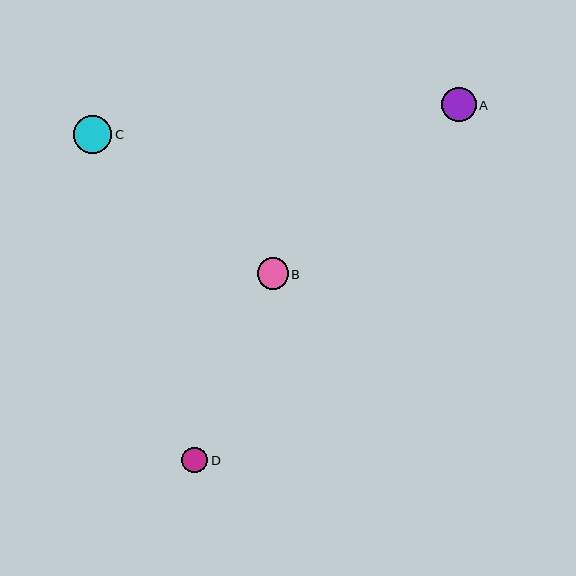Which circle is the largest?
Circle C is the largest with a size of approximately 38 pixels.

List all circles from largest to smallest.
From largest to smallest: C, A, B, D.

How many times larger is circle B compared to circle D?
Circle B is approximately 1.2 times the size of circle D.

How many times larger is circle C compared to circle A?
Circle C is approximately 1.1 times the size of circle A.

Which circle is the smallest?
Circle D is the smallest with a size of approximately 26 pixels.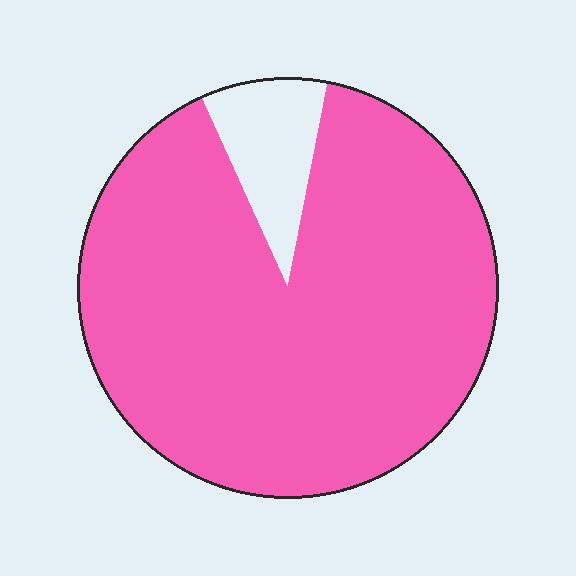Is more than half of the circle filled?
Yes.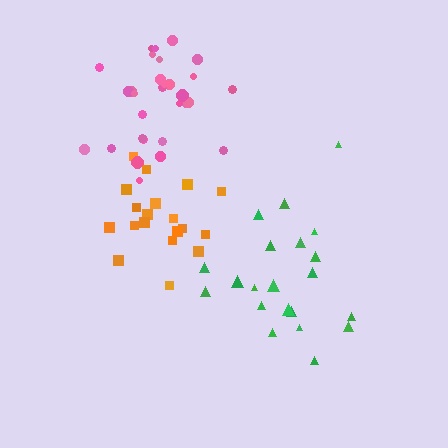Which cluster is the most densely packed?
Pink.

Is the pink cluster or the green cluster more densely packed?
Pink.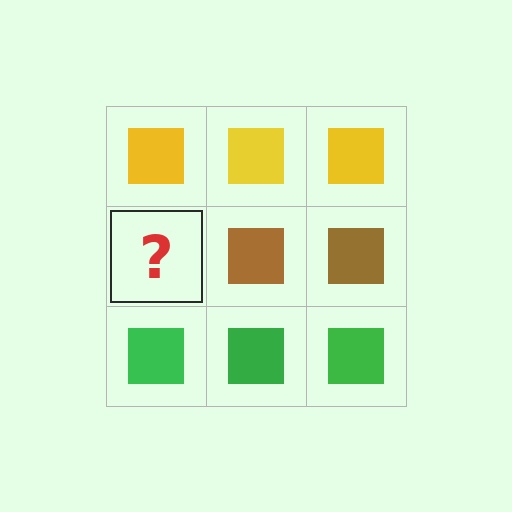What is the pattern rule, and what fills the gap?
The rule is that each row has a consistent color. The gap should be filled with a brown square.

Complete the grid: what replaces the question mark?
The question mark should be replaced with a brown square.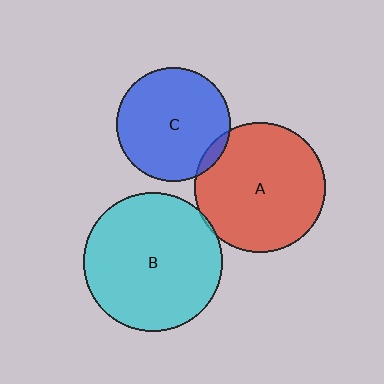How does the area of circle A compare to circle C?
Approximately 1.3 times.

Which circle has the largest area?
Circle B (cyan).